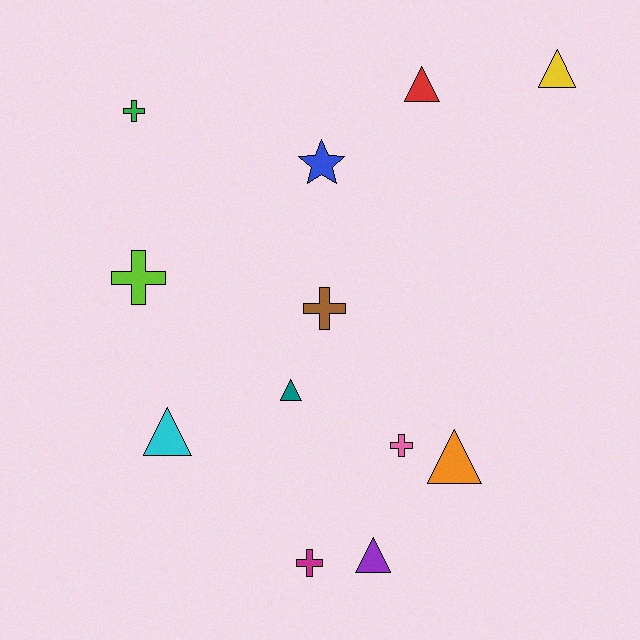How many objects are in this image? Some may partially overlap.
There are 12 objects.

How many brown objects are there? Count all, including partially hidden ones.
There is 1 brown object.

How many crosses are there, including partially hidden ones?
There are 5 crosses.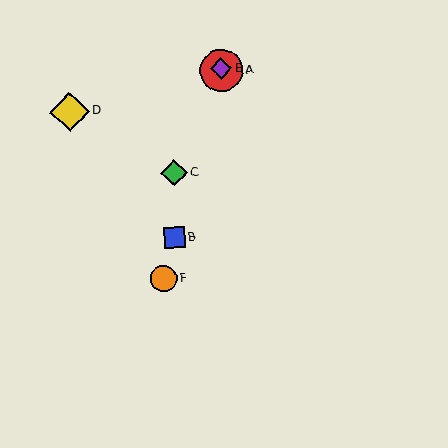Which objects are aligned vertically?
Objects A, E are aligned vertically.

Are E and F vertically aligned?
No, E is at x≈221 and F is at x≈164.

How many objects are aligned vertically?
2 objects (A, E) are aligned vertically.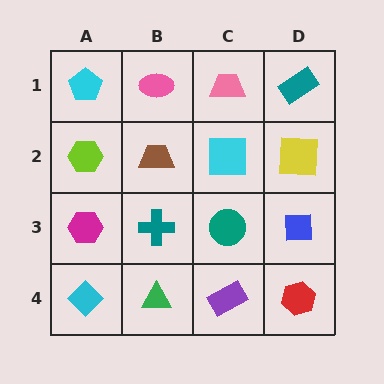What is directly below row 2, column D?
A blue square.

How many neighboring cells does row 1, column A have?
2.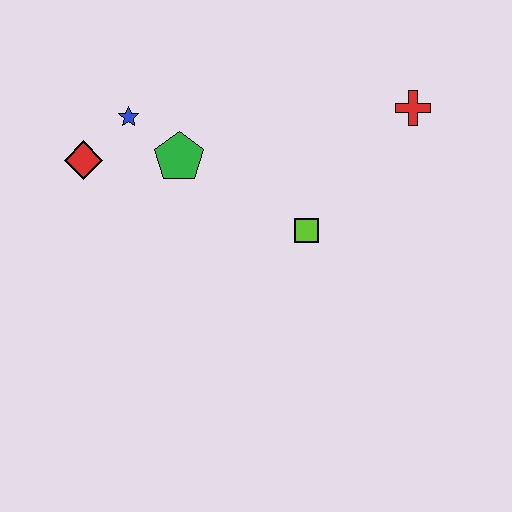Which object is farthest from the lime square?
The red diamond is farthest from the lime square.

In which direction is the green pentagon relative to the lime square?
The green pentagon is to the left of the lime square.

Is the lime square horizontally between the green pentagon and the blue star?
No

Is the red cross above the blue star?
Yes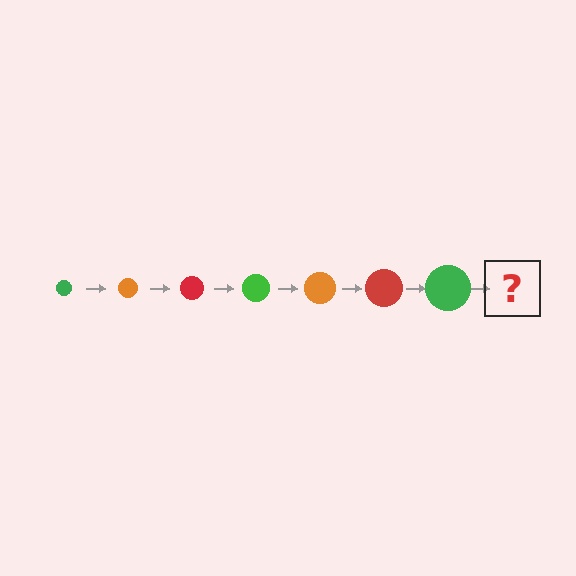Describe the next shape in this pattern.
It should be an orange circle, larger than the previous one.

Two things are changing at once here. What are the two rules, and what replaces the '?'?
The two rules are that the circle grows larger each step and the color cycles through green, orange, and red. The '?' should be an orange circle, larger than the previous one.